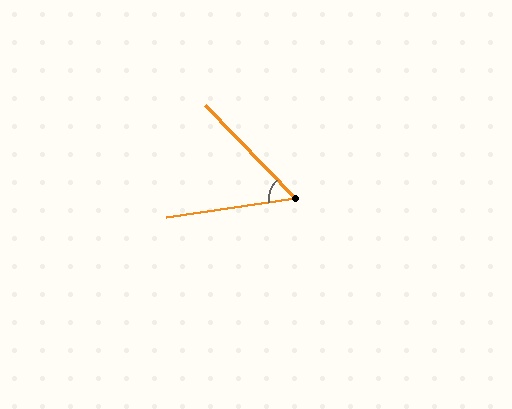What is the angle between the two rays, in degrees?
Approximately 54 degrees.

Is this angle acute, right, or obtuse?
It is acute.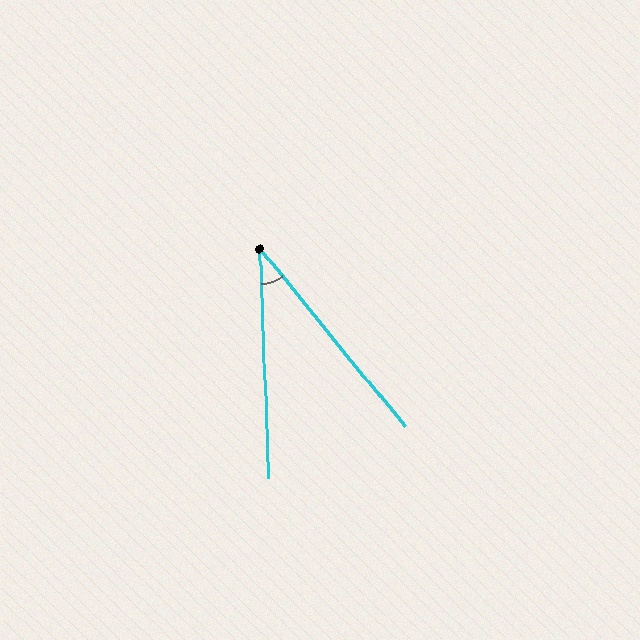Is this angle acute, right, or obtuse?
It is acute.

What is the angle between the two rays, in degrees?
Approximately 37 degrees.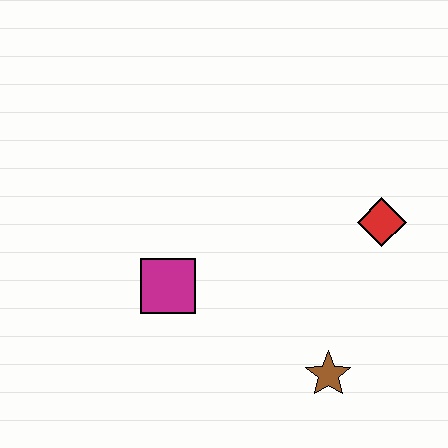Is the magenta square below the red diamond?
Yes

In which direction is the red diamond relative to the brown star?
The red diamond is above the brown star.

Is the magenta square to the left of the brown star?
Yes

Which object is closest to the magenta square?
The brown star is closest to the magenta square.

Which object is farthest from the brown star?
The magenta square is farthest from the brown star.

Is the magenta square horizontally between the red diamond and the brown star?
No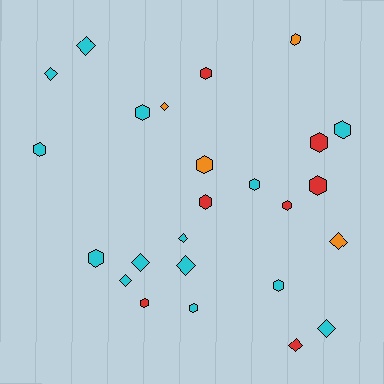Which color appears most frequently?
Cyan, with 14 objects.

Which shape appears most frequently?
Hexagon, with 15 objects.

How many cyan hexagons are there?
There are 7 cyan hexagons.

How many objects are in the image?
There are 25 objects.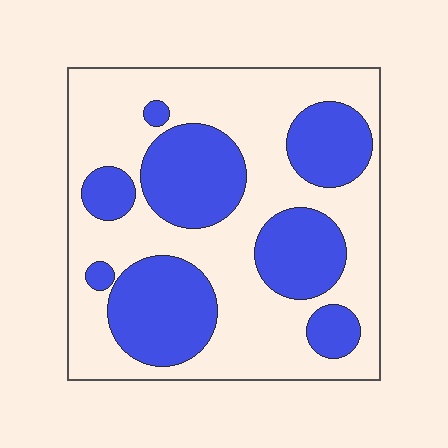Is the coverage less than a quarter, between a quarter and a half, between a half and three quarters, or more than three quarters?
Between a quarter and a half.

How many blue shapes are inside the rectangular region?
8.